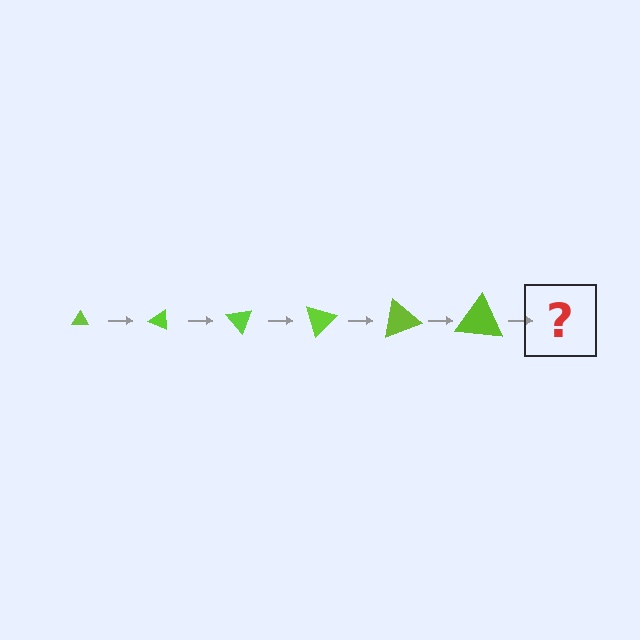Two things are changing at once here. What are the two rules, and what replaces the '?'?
The two rules are that the triangle grows larger each step and it rotates 25 degrees each step. The '?' should be a triangle, larger than the previous one and rotated 150 degrees from the start.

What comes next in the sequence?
The next element should be a triangle, larger than the previous one and rotated 150 degrees from the start.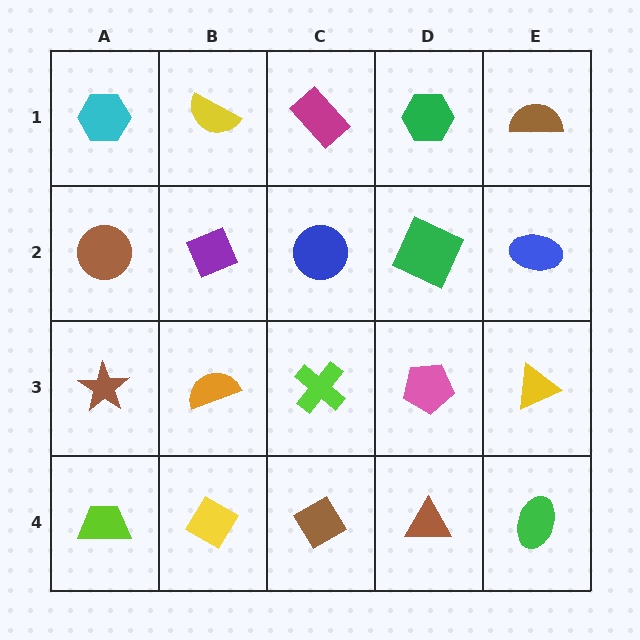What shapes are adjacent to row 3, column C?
A blue circle (row 2, column C), a brown diamond (row 4, column C), an orange semicircle (row 3, column B), a pink pentagon (row 3, column D).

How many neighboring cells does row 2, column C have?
4.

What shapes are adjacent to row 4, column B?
An orange semicircle (row 3, column B), a lime trapezoid (row 4, column A), a brown diamond (row 4, column C).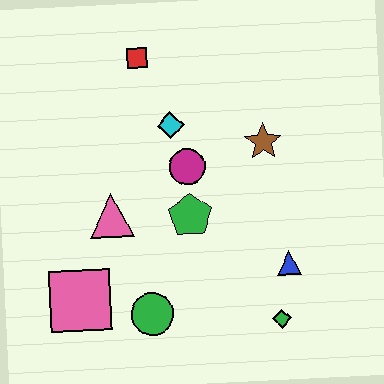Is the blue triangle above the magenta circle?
No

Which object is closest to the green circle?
The pink square is closest to the green circle.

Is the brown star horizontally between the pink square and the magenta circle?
No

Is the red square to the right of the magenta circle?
No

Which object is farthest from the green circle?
The red square is farthest from the green circle.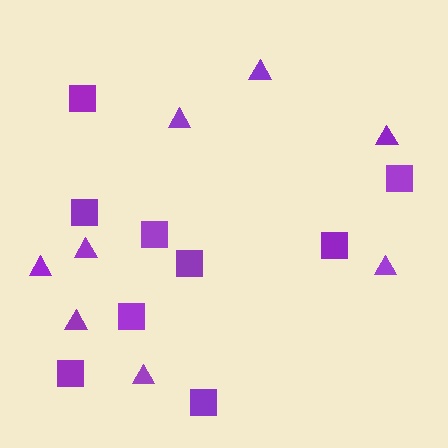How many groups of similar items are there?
There are 2 groups: one group of squares (9) and one group of triangles (8).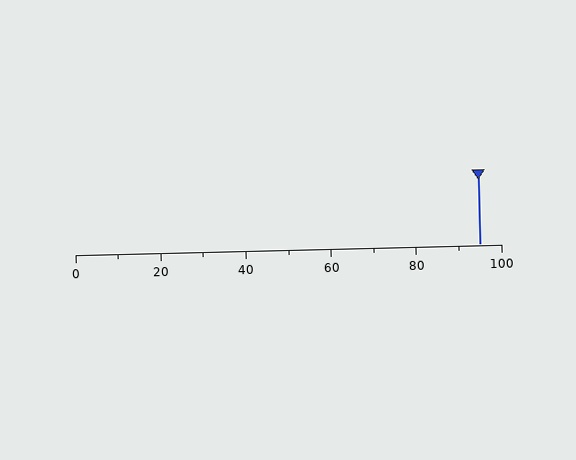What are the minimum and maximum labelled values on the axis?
The axis runs from 0 to 100.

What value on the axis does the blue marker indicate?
The marker indicates approximately 95.